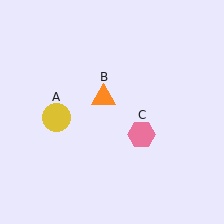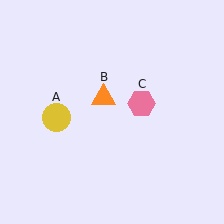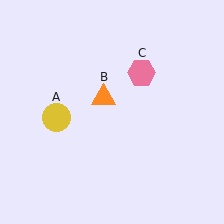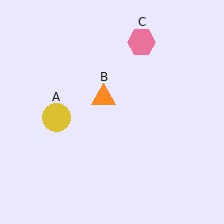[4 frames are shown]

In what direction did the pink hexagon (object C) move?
The pink hexagon (object C) moved up.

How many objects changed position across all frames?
1 object changed position: pink hexagon (object C).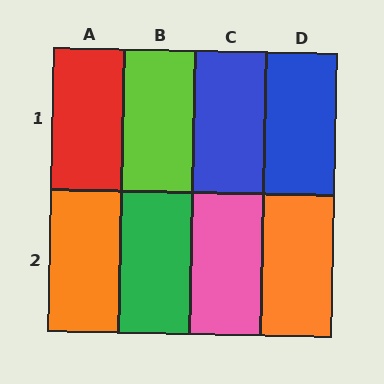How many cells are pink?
1 cell is pink.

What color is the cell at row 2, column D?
Orange.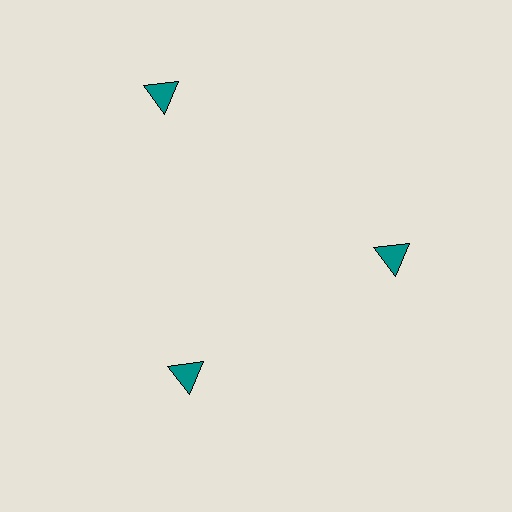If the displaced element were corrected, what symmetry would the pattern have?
It would have 3-fold rotational symmetry — the pattern would map onto itself every 120 degrees.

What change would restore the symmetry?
The symmetry would be restored by moving it inward, back onto the ring so that all 3 triangles sit at equal angles and equal distance from the center.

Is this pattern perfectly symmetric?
No. The 3 teal triangles are arranged in a ring, but one element near the 11 o'clock position is pushed outward from the center, breaking the 3-fold rotational symmetry.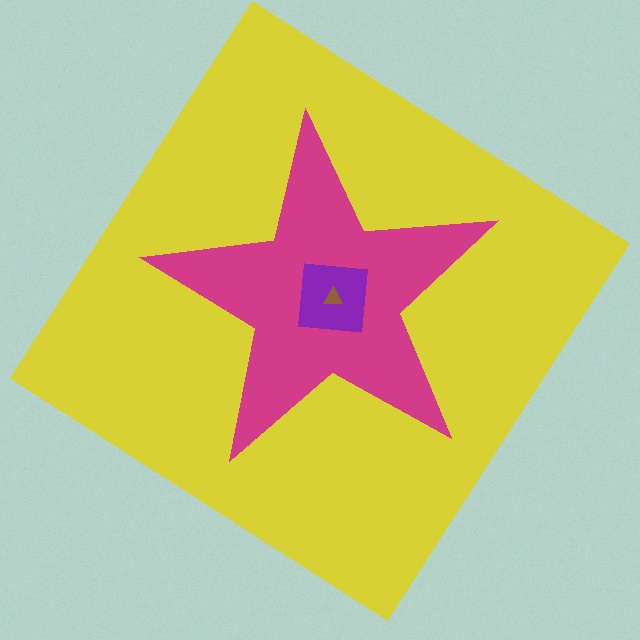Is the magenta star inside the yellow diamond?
Yes.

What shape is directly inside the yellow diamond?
The magenta star.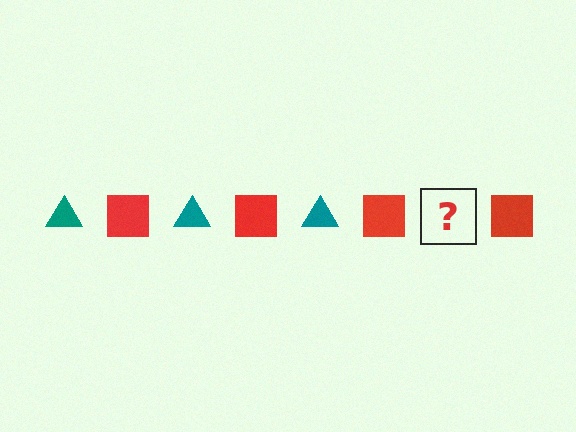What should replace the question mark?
The question mark should be replaced with a teal triangle.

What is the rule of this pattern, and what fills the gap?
The rule is that the pattern alternates between teal triangle and red square. The gap should be filled with a teal triangle.